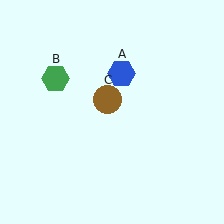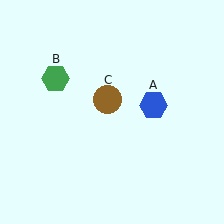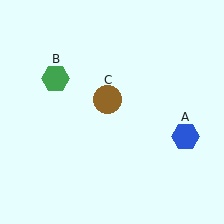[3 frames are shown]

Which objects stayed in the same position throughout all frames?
Green hexagon (object B) and brown circle (object C) remained stationary.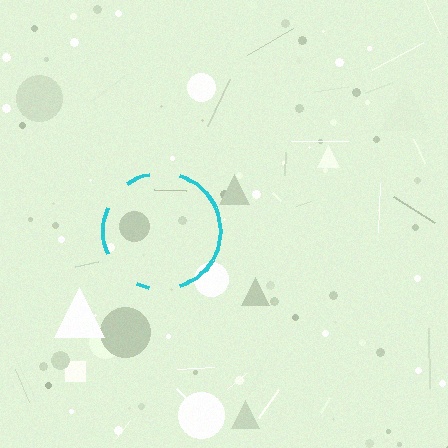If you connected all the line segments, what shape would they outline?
They would outline a circle.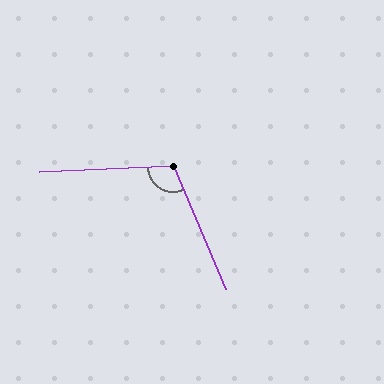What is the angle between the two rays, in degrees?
Approximately 110 degrees.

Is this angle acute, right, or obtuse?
It is obtuse.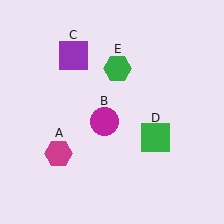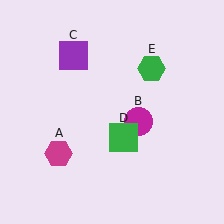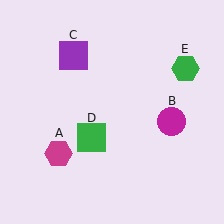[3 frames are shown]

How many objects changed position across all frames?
3 objects changed position: magenta circle (object B), green square (object D), green hexagon (object E).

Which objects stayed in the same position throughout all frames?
Magenta hexagon (object A) and purple square (object C) remained stationary.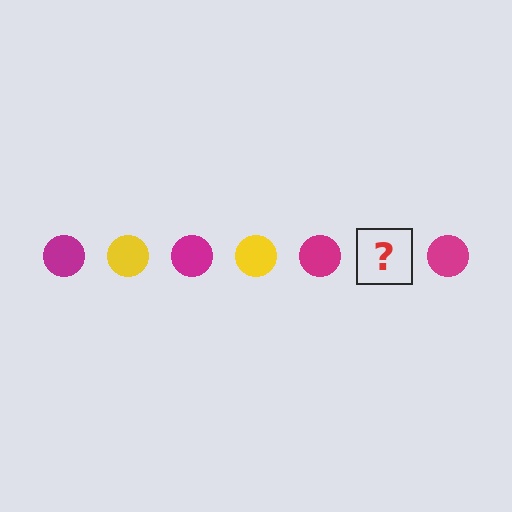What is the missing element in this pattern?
The missing element is a yellow circle.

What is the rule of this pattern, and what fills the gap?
The rule is that the pattern cycles through magenta, yellow circles. The gap should be filled with a yellow circle.